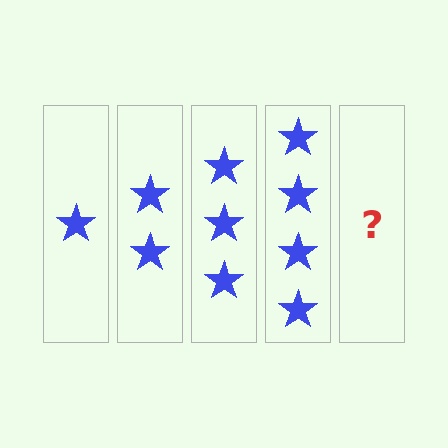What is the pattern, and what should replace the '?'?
The pattern is that each step adds one more star. The '?' should be 5 stars.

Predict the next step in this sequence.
The next step is 5 stars.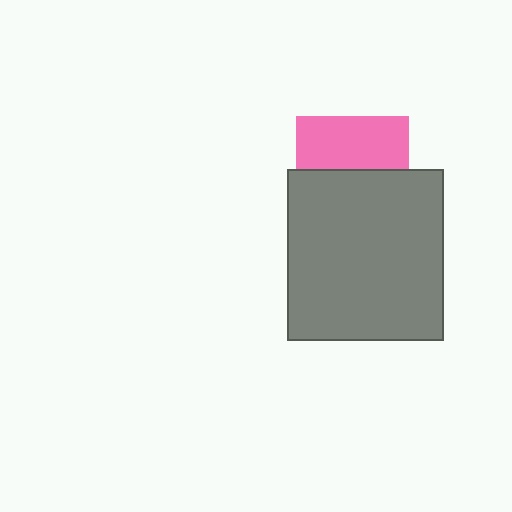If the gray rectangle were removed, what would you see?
You would see the complete pink square.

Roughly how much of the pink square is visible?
About half of it is visible (roughly 47%).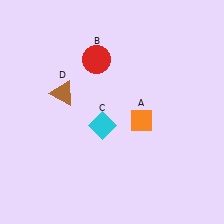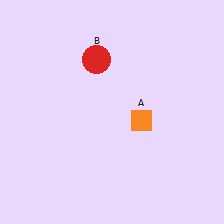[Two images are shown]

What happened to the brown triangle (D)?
The brown triangle (D) was removed in Image 2. It was in the top-left area of Image 1.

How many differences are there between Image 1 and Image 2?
There are 2 differences between the two images.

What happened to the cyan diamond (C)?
The cyan diamond (C) was removed in Image 2. It was in the bottom-left area of Image 1.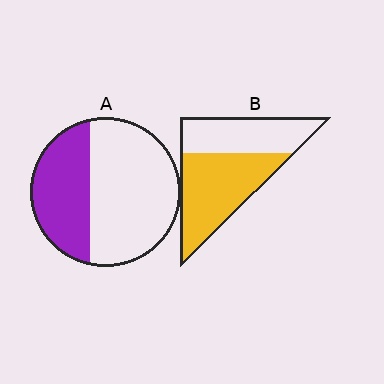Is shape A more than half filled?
No.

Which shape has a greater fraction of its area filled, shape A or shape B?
Shape B.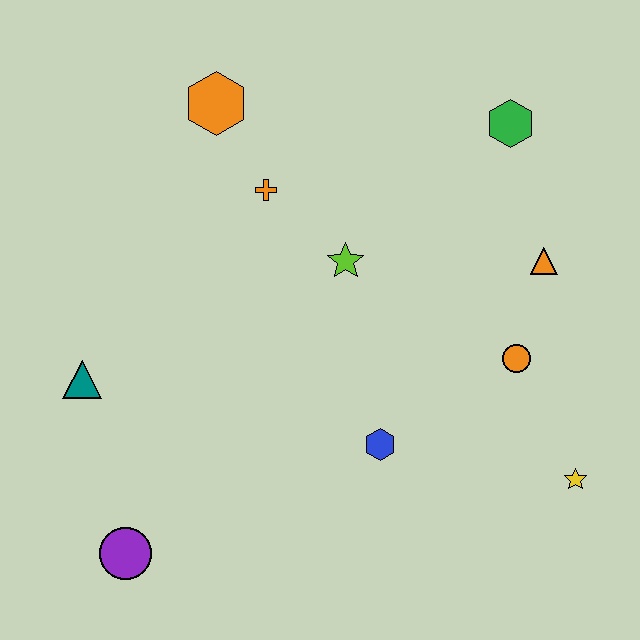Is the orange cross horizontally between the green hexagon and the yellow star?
No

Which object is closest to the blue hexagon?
The orange circle is closest to the blue hexagon.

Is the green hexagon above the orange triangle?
Yes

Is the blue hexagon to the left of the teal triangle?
No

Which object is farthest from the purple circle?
The green hexagon is farthest from the purple circle.